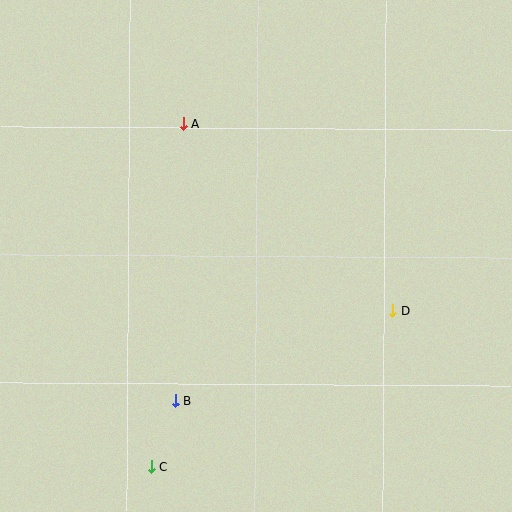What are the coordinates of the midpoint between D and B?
The midpoint between D and B is at (284, 356).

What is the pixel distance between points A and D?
The distance between A and D is 281 pixels.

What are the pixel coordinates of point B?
Point B is at (175, 401).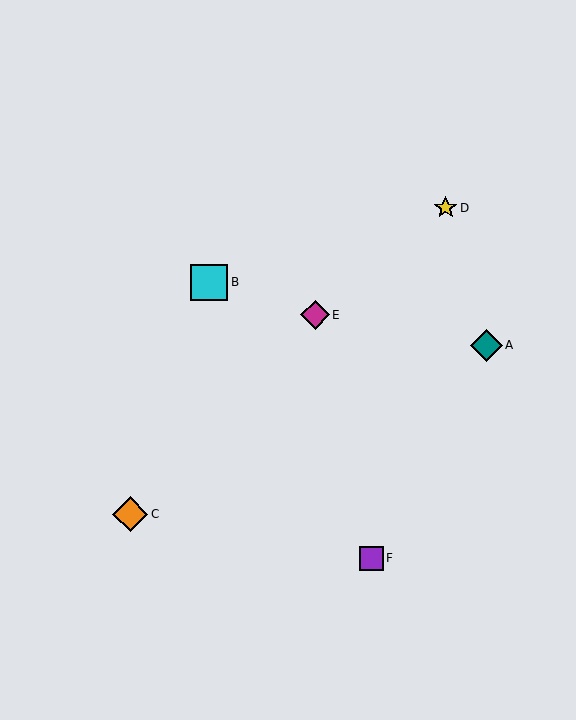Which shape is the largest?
The cyan square (labeled B) is the largest.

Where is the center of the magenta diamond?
The center of the magenta diamond is at (315, 315).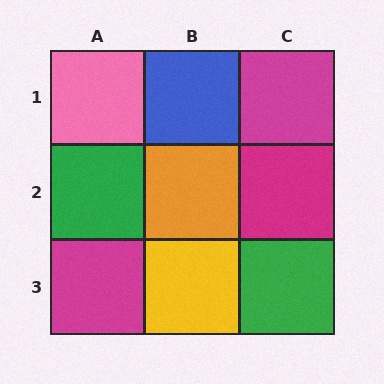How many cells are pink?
1 cell is pink.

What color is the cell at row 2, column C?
Magenta.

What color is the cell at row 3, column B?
Yellow.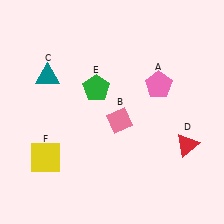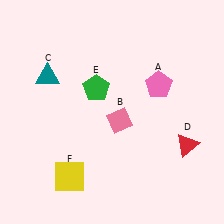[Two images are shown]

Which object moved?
The yellow square (F) moved right.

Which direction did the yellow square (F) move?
The yellow square (F) moved right.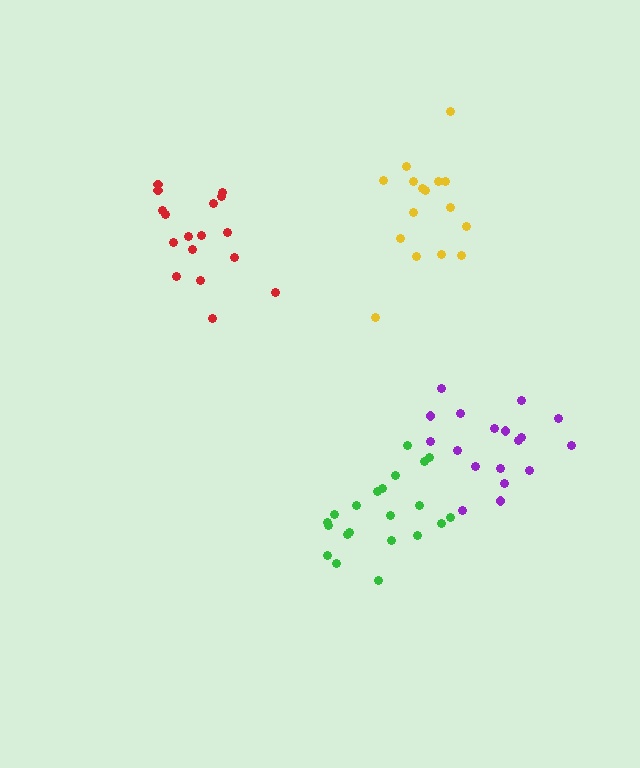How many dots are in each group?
Group 1: 18 dots, Group 2: 21 dots, Group 3: 16 dots, Group 4: 17 dots (72 total).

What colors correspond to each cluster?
The clusters are colored: purple, green, yellow, red.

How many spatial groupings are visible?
There are 4 spatial groupings.